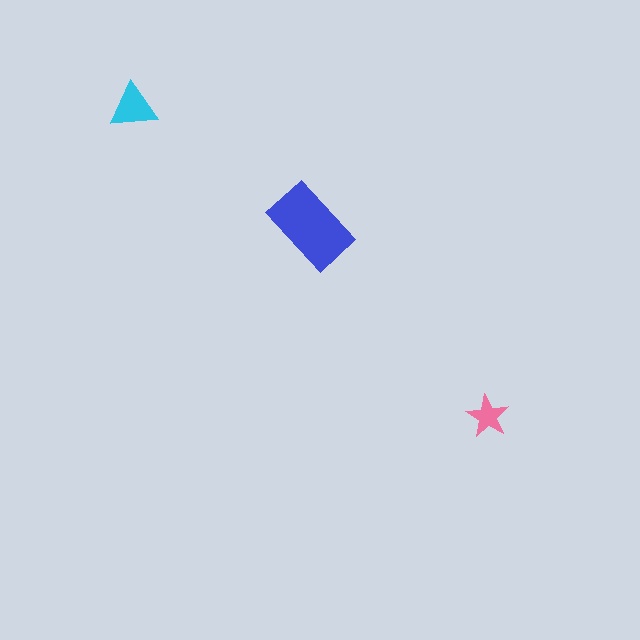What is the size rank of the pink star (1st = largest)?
3rd.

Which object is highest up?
The cyan triangle is topmost.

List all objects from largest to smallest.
The blue rectangle, the cyan triangle, the pink star.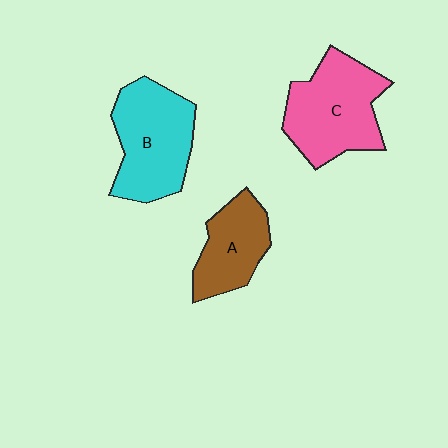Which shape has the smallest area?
Shape A (brown).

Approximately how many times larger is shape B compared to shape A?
Approximately 1.5 times.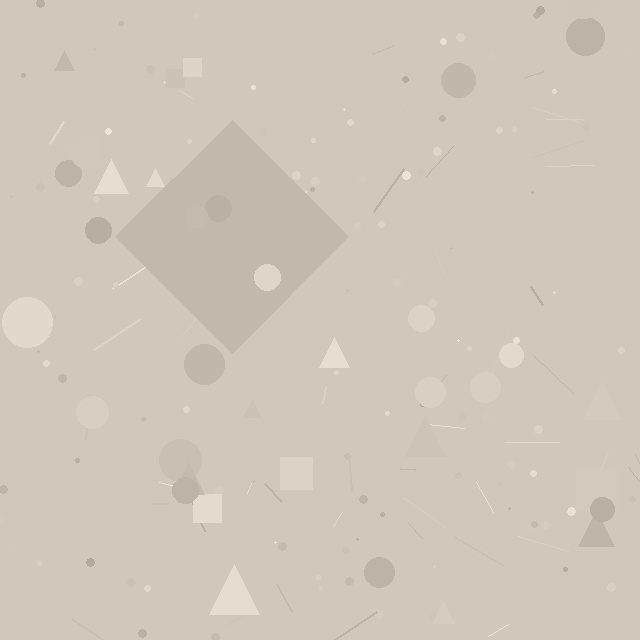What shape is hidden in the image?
A diamond is hidden in the image.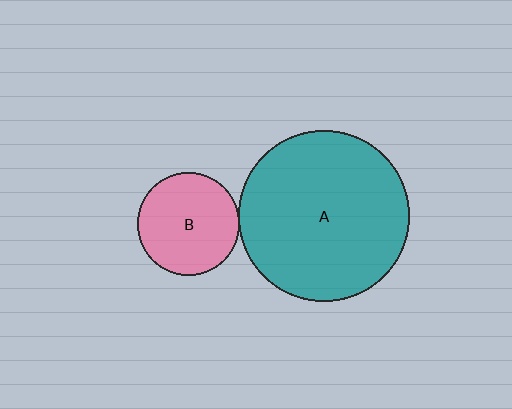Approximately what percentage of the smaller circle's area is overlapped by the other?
Approximately 5%.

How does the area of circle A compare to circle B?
Approximately 2.8 times.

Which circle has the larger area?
Circle A (teal).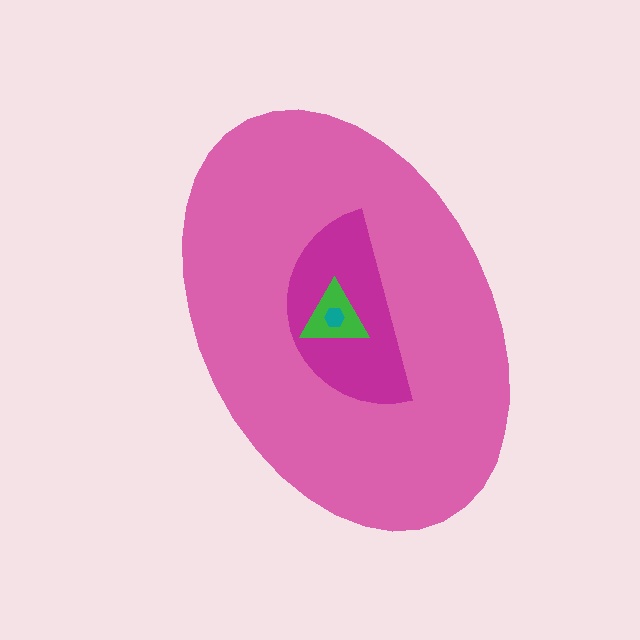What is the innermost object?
The teal hexagon.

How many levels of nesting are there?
4.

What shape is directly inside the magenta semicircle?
The green triangle.